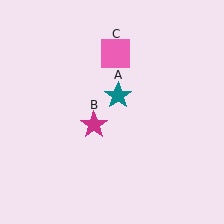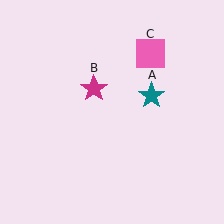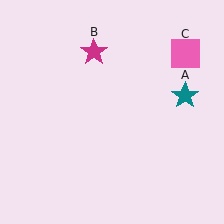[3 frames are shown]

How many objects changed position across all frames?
3 objects changed position: teal star (object A), magenta star (object B), pink square (object C).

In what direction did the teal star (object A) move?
The teal star (object A) moved right.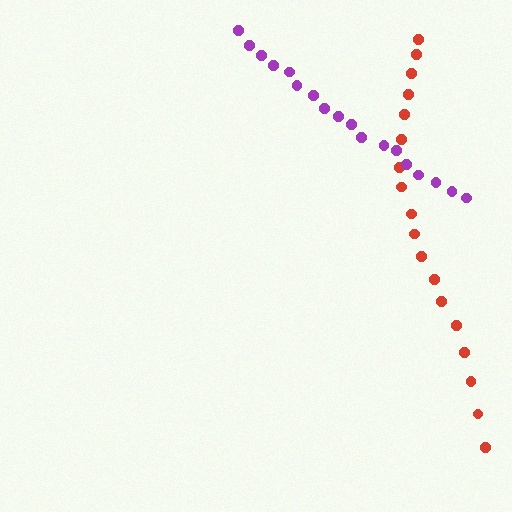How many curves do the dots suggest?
There are 2 distinct paths.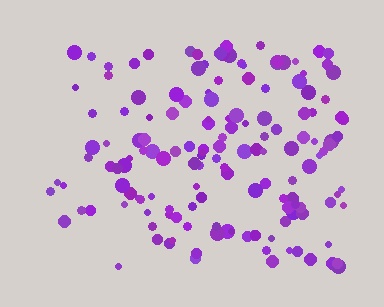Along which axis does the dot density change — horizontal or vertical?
Horizontal.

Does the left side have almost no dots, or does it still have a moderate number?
Still a moderate number, just noticeably fewer than the right.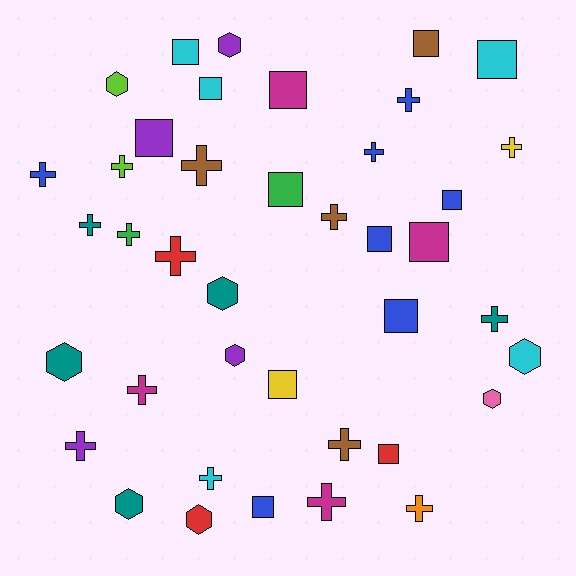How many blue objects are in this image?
There are 7 blue objects.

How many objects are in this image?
There are 40 objects.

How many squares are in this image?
There are 14 squares.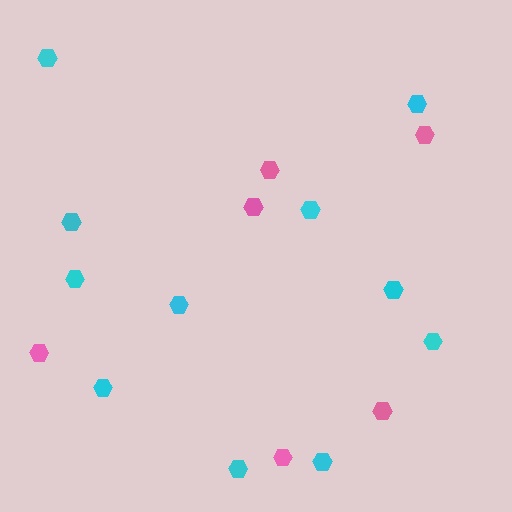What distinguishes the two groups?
There are 2 groups: one group of pink hexagons (6) and one group of cyan hexagons (11).